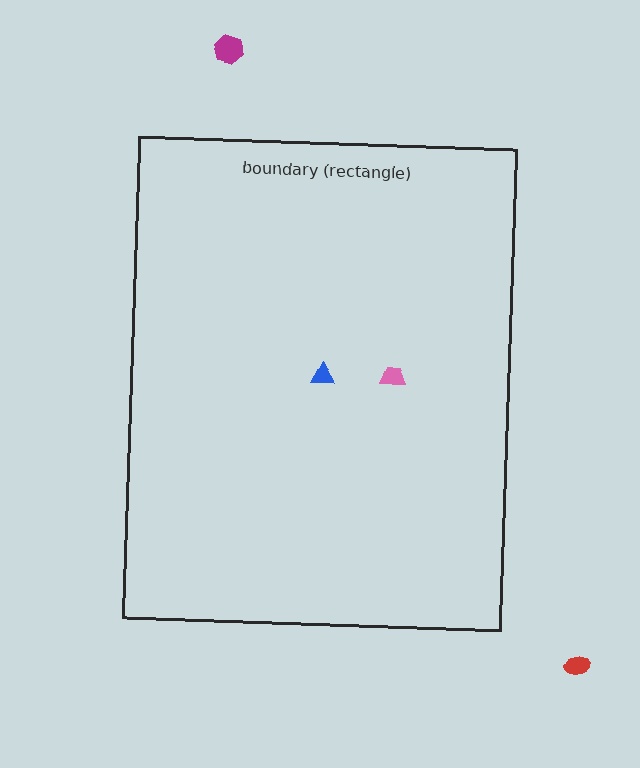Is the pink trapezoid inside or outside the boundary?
Inside.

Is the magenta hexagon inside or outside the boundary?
Outside.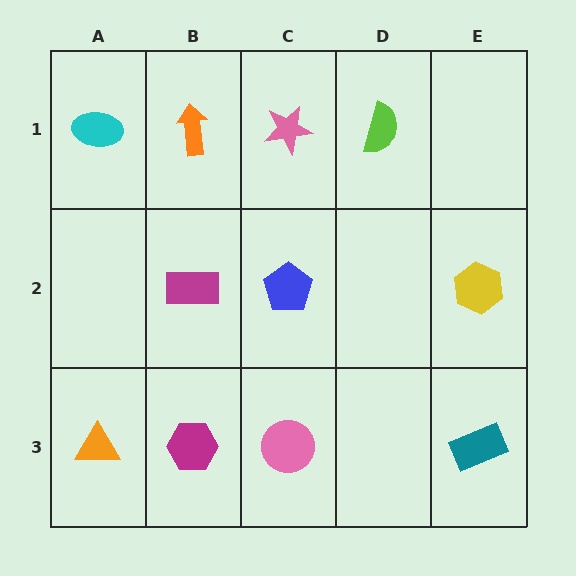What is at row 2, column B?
A magenta rectangle.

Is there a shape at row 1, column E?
No, that cell is empty.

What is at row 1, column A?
A cyan ellipse.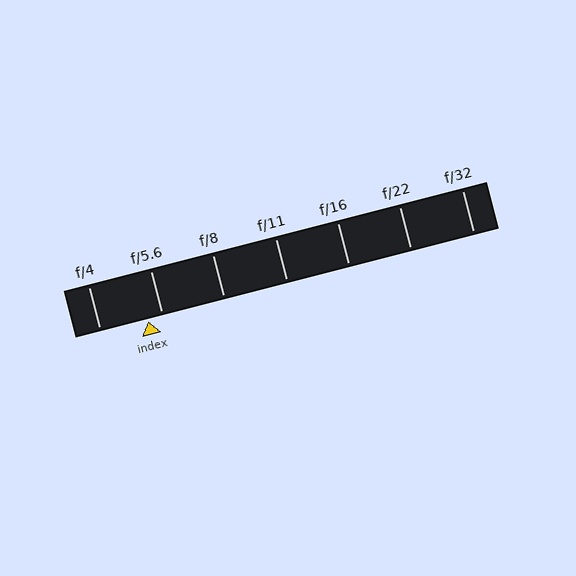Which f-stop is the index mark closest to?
The index mark is closest to f/5.6.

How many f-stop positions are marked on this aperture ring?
There are 7 f-stop positions marked.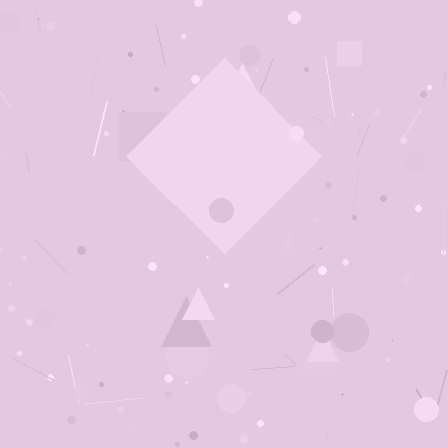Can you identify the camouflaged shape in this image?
The camouflaged shape is a diamond.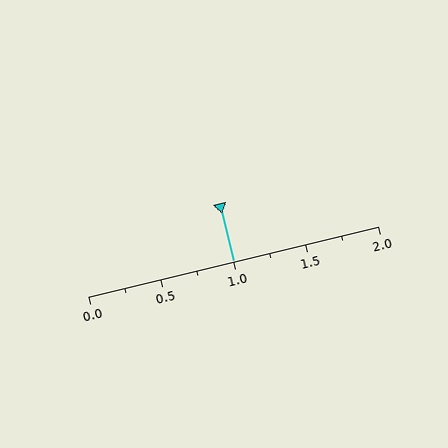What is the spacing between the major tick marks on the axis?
The major ticks are spaced 0.5 apart.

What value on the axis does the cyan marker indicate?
The marker indicates approximately 1.